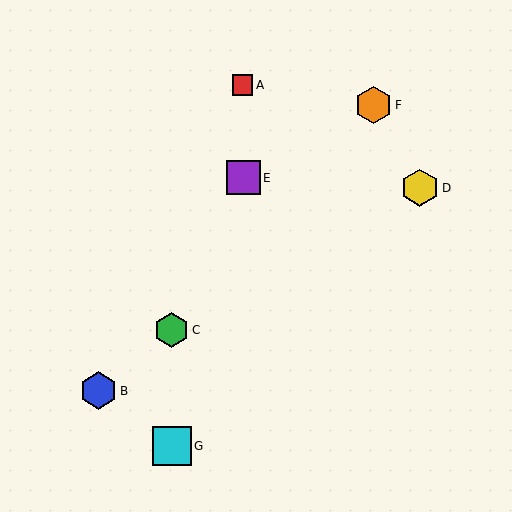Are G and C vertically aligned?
Yes, both are at x≈172.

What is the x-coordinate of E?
Object E is at x≈243.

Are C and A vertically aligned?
No, C is at x≈172 and A is at x≈243.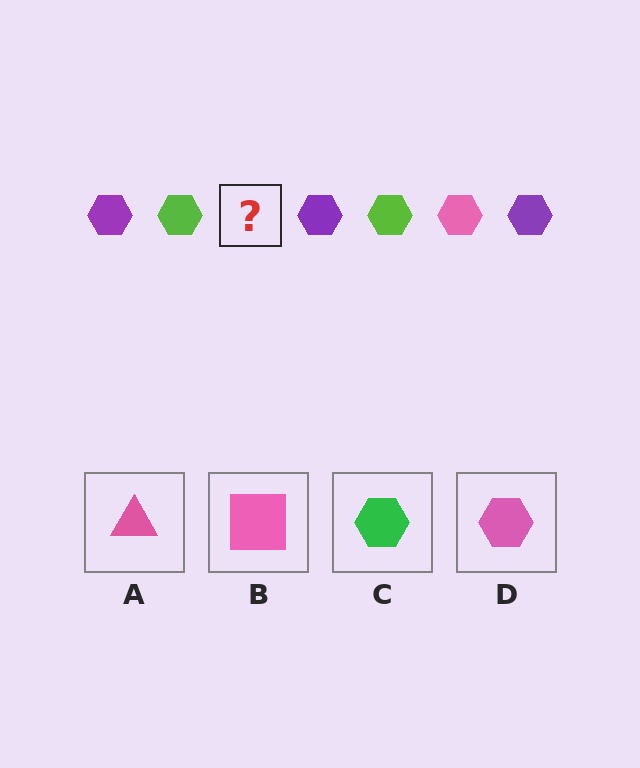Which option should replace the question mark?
Option D.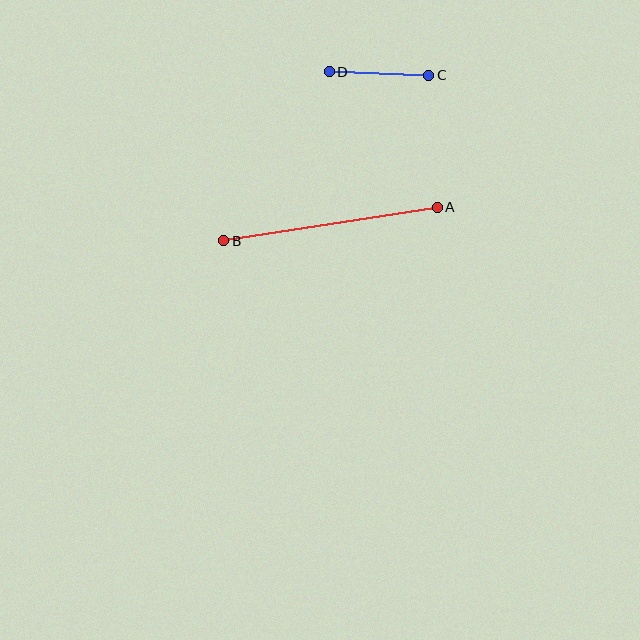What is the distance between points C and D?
The distance is approximately 100 pixels.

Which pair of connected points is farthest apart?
Points A and B are farthest apart.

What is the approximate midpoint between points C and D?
The midpoint is at approximately (379, 74) pixels.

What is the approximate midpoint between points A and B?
The midpoint is at approximately (330, 224) pixels.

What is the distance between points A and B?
The distance is approximately 216 pixels.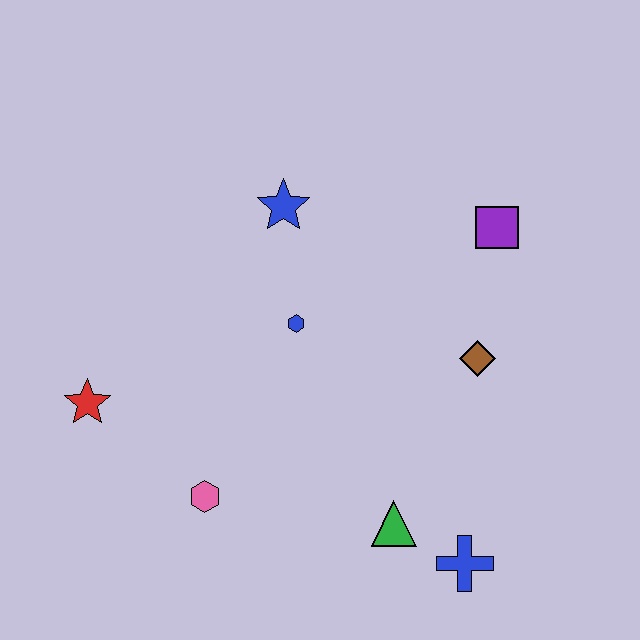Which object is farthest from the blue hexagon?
The blue cross is farthest from the blue hexagon.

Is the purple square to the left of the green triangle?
No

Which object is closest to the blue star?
The blue hexagon is closest to the blue star.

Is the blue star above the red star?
Yes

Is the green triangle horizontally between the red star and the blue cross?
Yes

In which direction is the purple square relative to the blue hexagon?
The purple square is to the right of the blue hexagon.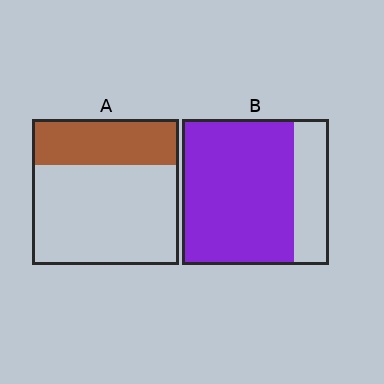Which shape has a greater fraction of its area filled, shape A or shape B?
Shape B.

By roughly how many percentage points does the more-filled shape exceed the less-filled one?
By roughly 45 percentage points (B over A).